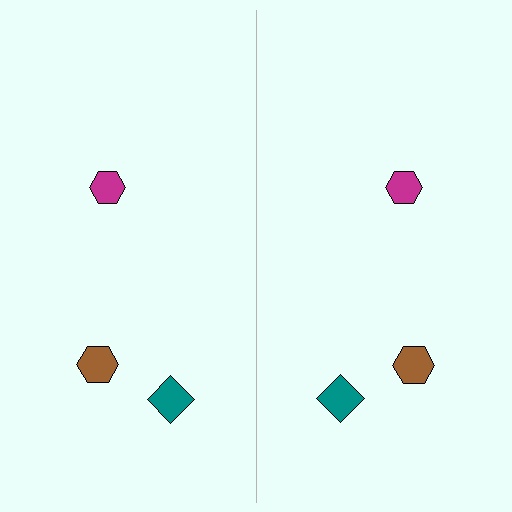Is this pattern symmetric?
Yes, this pattern has bilateral (reflection) symmetry.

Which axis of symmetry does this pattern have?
The pattern has a vertical axis of symmetry running through the center of the image.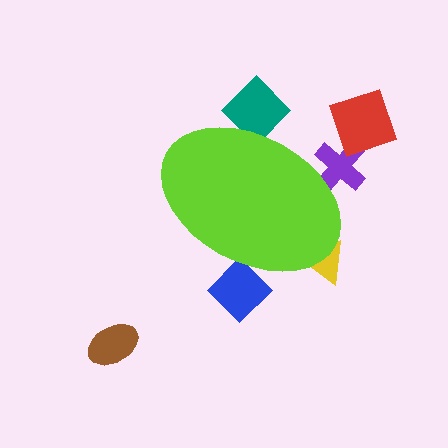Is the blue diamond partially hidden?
Yes, the blue diamond is partially hidden behind the lime ellipse.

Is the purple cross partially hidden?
Yes, the purple cross is partially hidden behind the lime ellipse.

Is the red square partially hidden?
No, the red square is fully visible.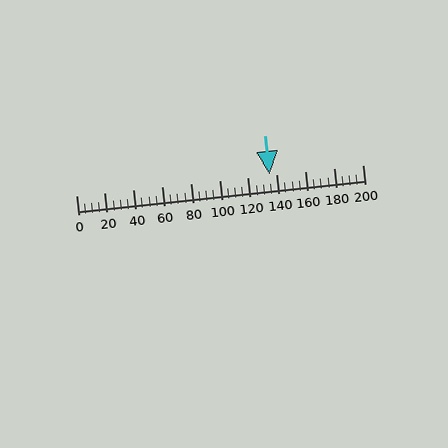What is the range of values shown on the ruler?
The ruler shows values from 0 to 200.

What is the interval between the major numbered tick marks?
The major tick marks are spaced 20 units apart.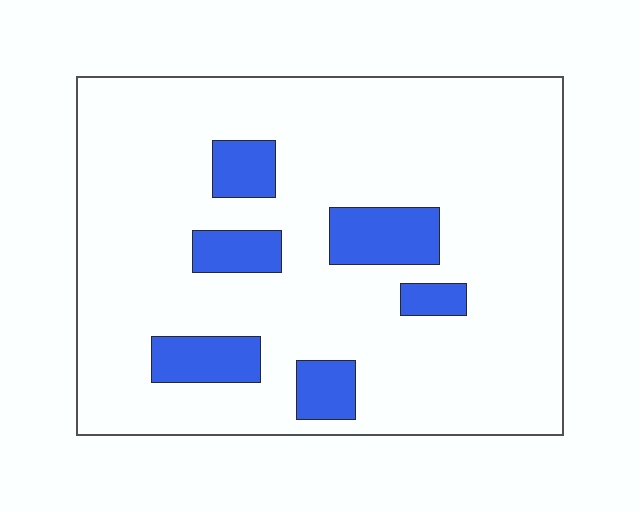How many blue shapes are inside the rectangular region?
6.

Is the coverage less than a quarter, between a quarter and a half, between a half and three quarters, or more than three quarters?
Less than a quarter.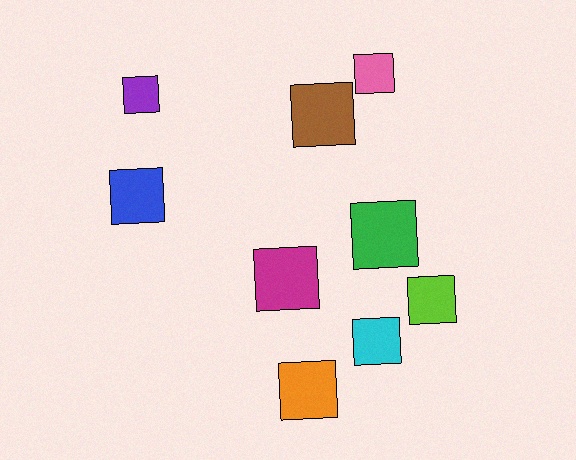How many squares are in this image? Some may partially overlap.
There are 9 squares.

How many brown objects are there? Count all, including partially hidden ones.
There is 1 brown object.